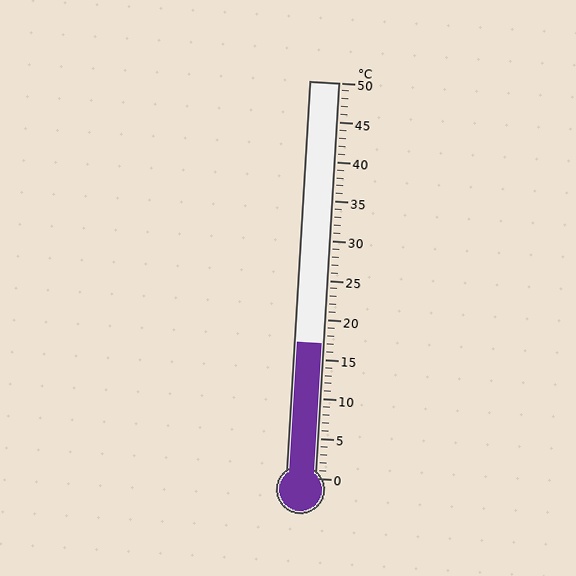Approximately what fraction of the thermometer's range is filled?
The thermometer is filled to approximately 35% of its range.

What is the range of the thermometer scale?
The thermometer scale ranges from 0°C to 50°C.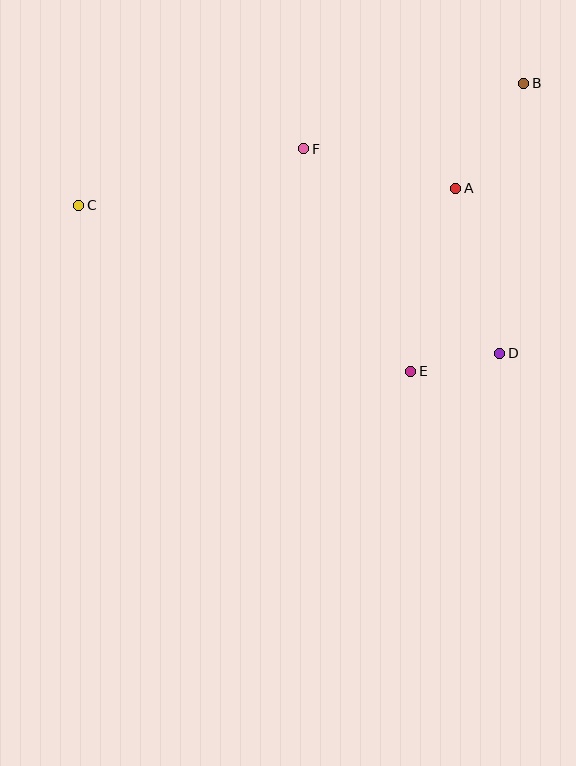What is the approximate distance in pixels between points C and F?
The distance between C and F is approximately 232 pixels.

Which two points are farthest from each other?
Points B and C are farthest from each other.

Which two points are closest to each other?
Points D and E are closest to each other.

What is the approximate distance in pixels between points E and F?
The distance between E and F is approximately 247 pixels.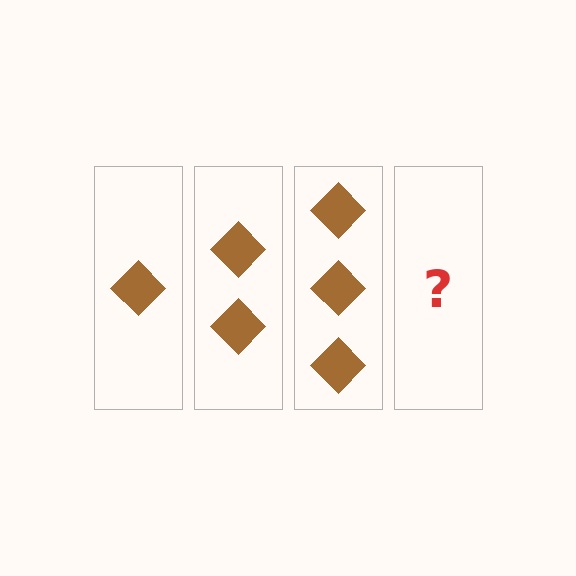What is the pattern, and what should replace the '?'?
The pattern is that each step adds one more diamond. The '?' should be 4 diamonds.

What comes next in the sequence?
The next element should be 4 diamonds.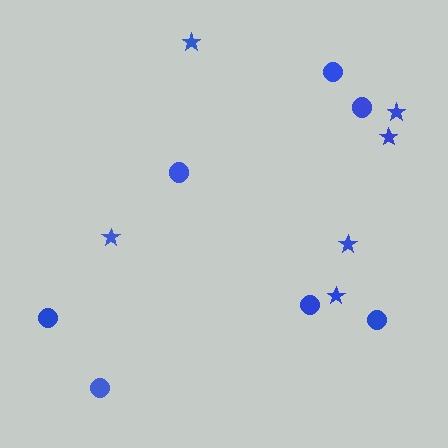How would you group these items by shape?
There are 2 groups: one group of stars (6) and one group of circles (7).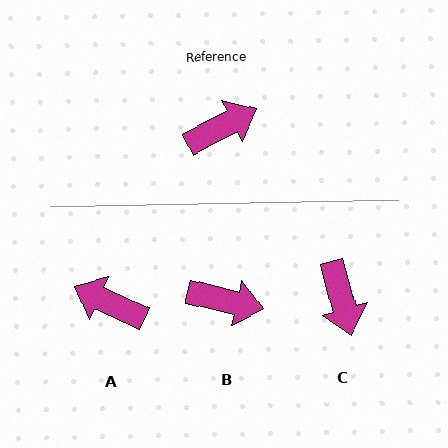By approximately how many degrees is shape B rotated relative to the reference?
Approximately 41 degrees clockwise.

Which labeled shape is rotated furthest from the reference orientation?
A, about 127 degrees away.